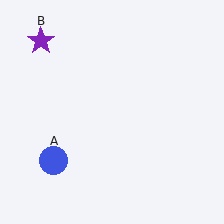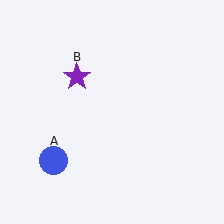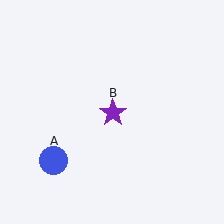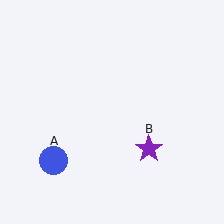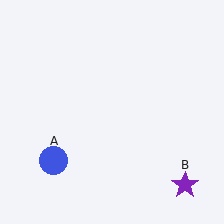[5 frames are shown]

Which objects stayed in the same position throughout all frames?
Blue circle (object A) remained stationary.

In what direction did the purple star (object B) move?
The purple star (object B) moved down and to the right.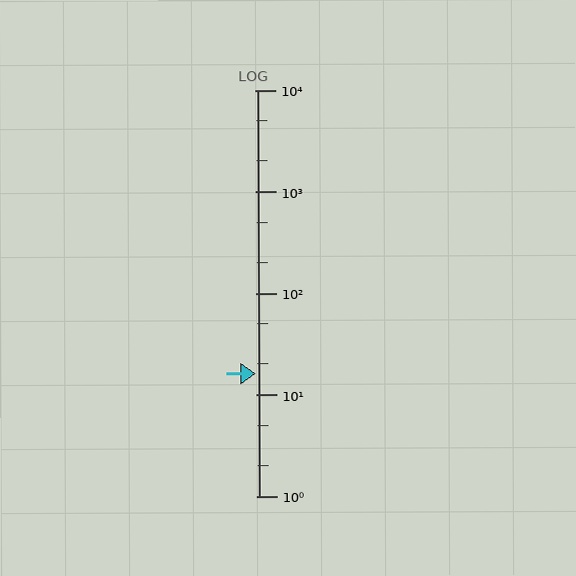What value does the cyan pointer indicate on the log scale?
The pointer indicates approximately 16.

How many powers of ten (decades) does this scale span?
The scale spans 4 decades, from 1 to 10000.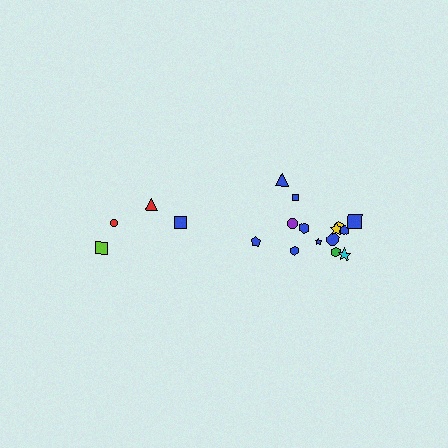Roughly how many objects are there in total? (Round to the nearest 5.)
Roughly 20 objects in total.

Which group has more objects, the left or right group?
The right group.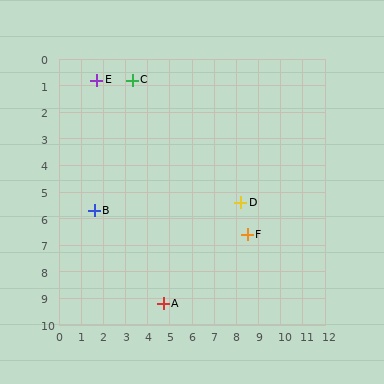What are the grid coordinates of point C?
Point C is at approximately (3.3, 0.8).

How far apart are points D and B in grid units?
Points D and B are about 6.6 grid units apart.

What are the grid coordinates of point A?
Point A is at approximately (4.7, 9.2).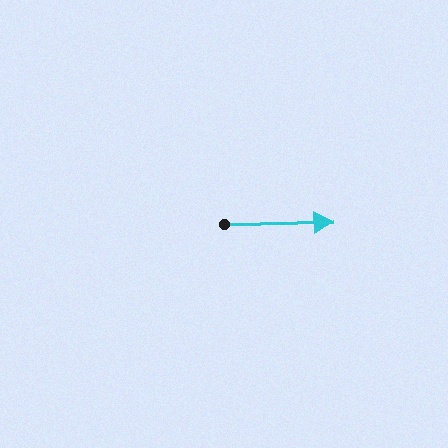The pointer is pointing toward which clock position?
Roughly 3 o'clock.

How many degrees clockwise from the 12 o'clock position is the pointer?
Approximately 89 degrees.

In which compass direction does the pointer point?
East.